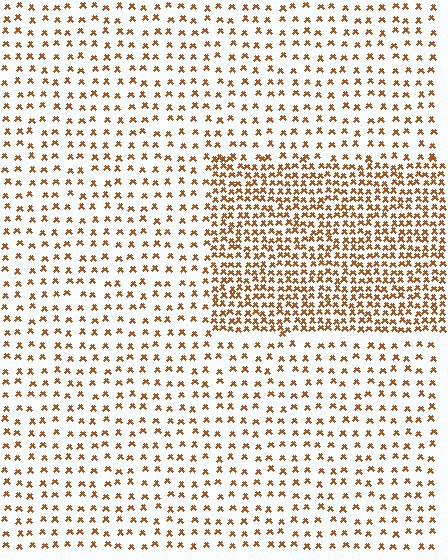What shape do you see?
I see a rectangle.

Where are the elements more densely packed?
The elements are more densely packed inside the rectangle boundary.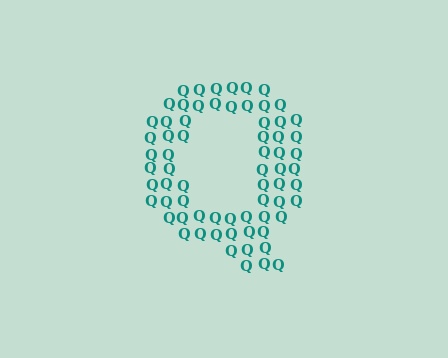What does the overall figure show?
The overall figure shows the letter Q.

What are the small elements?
The small elements are letter Q's.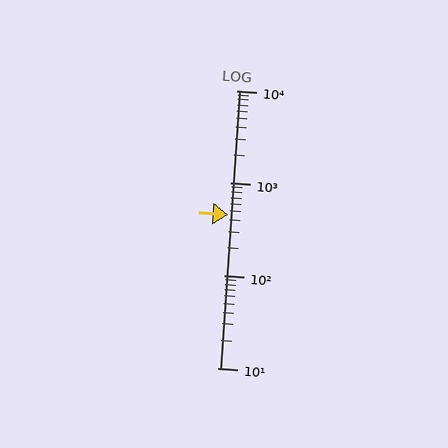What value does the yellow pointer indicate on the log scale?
The pointer indicates approximately 450.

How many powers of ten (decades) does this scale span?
The scale spans 3 decades, from 10 to 10000.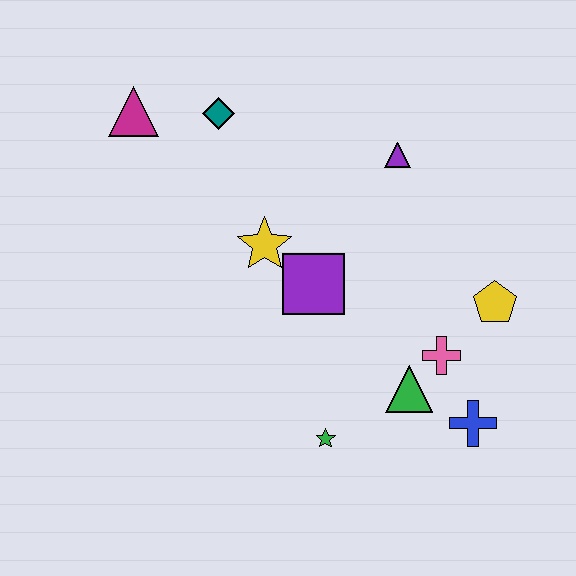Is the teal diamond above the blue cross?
Yes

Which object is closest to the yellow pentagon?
The pink cross is closest to the yellow pentagon.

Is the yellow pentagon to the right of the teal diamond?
Yes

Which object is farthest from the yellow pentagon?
The magenta triangle is farthest from the yellow pentagon.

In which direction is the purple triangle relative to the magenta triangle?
The purple triangle is to the right of the magenta triangle.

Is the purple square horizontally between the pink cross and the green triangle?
No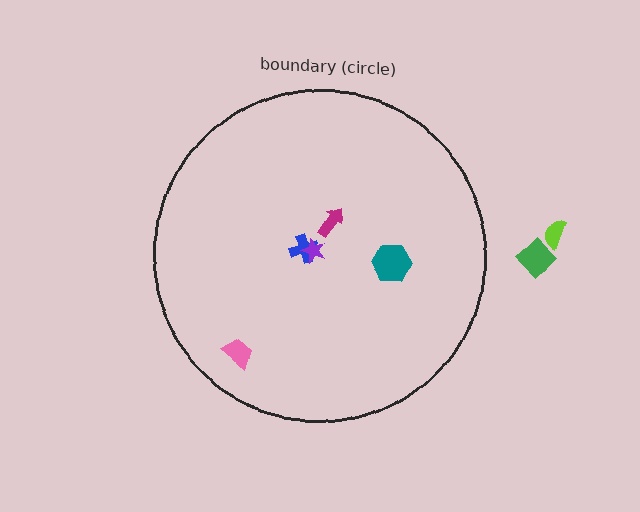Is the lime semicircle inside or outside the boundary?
Outside.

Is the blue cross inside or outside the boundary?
Inside.